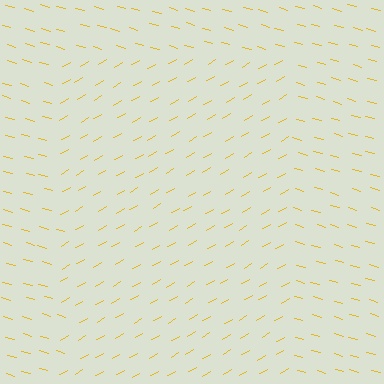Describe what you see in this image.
The image is filled with small yellow line segments. A rectangle region in the image has lines oriented differently from the surrounding lines, creating a visible texture boundary.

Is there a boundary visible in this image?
Yes, there is a texture boundary formed by a change in line orientation.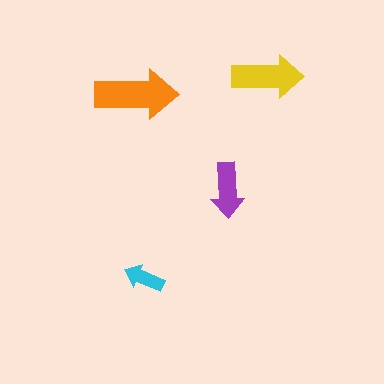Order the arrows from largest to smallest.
the orange one, the yellow one, the purple one, the cyan one.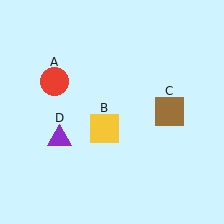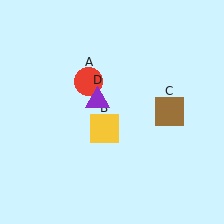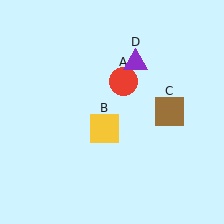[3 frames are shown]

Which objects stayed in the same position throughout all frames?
Yellow square (object B) and brown square (object C) remained stationary.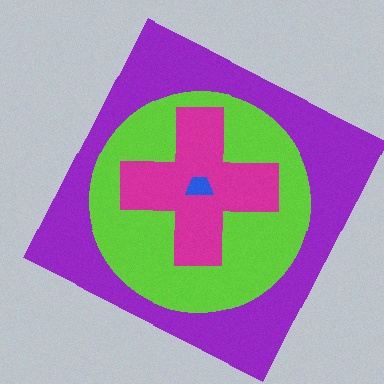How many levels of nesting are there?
4.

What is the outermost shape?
The purple square.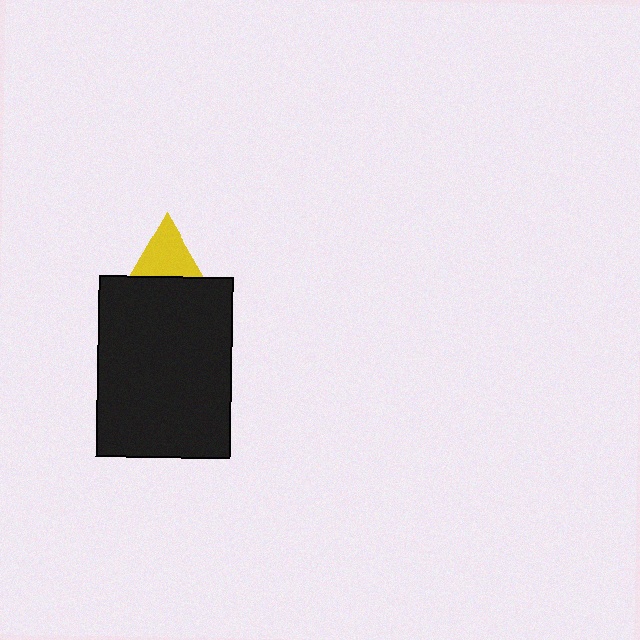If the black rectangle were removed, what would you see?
You would see the complete yellow triangle.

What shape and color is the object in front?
The object in front is a black rectangle.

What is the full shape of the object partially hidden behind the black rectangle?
The partially hidden object is a yellow triangle.